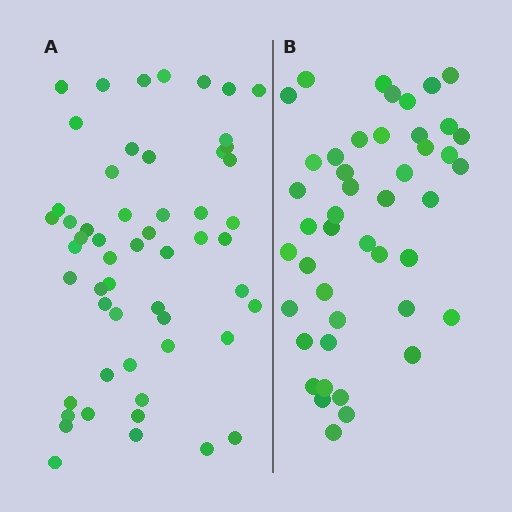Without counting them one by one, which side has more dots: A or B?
Region A (the left region) has more dots.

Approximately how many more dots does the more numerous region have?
Region A has roughly 10 or so more dots than region B.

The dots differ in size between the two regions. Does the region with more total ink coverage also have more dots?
No. Region B has more total ink coverage because its dots are larger, but region A actually contains more individual dots. Total area can be misleading — the number of items is what matters here.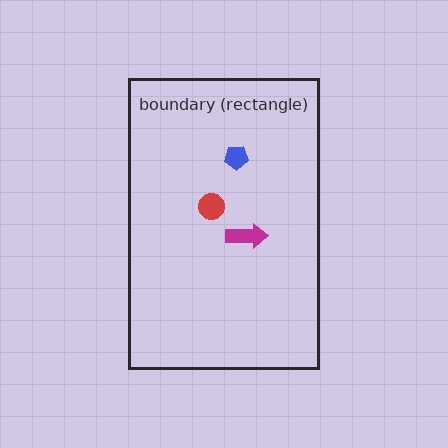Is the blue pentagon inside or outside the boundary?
Inside.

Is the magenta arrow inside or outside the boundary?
Inside.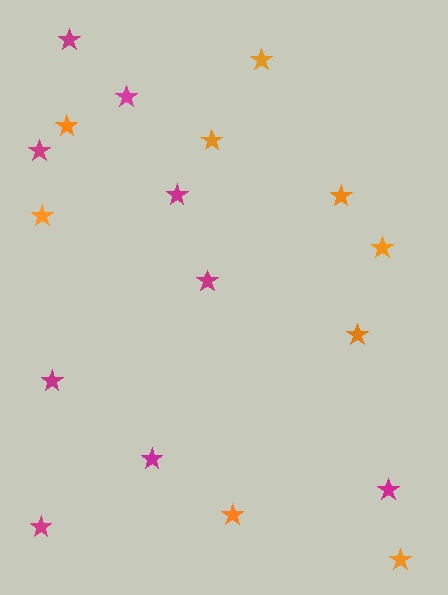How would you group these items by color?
There are 2 groups: one group of orange stars (9) and one group of magenta stars (9).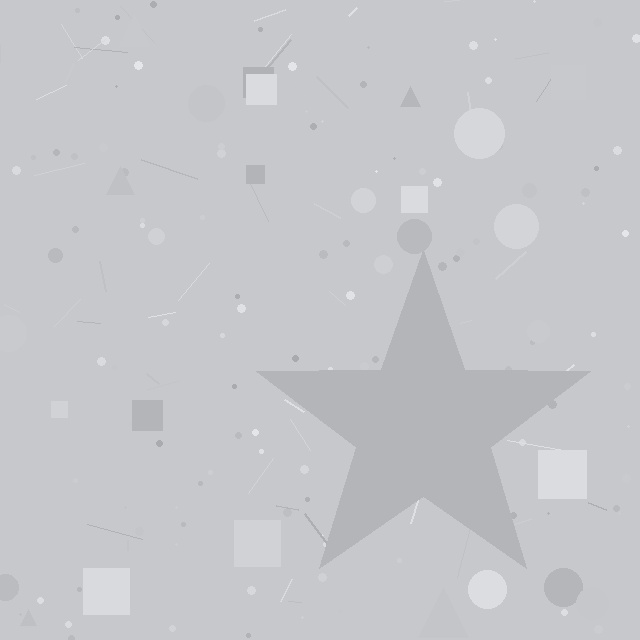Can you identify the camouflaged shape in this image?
The camouflaged shape is a star.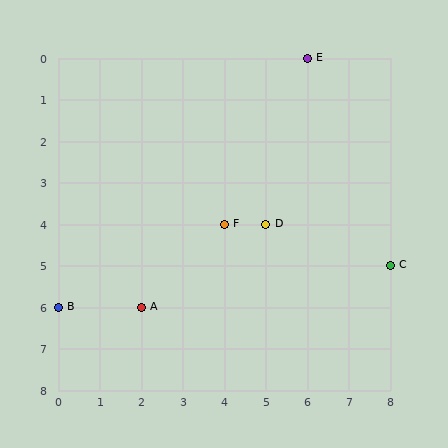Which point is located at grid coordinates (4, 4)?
Point F is at (4, 4).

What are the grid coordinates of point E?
Point E is at grid coordinates (6, 0).